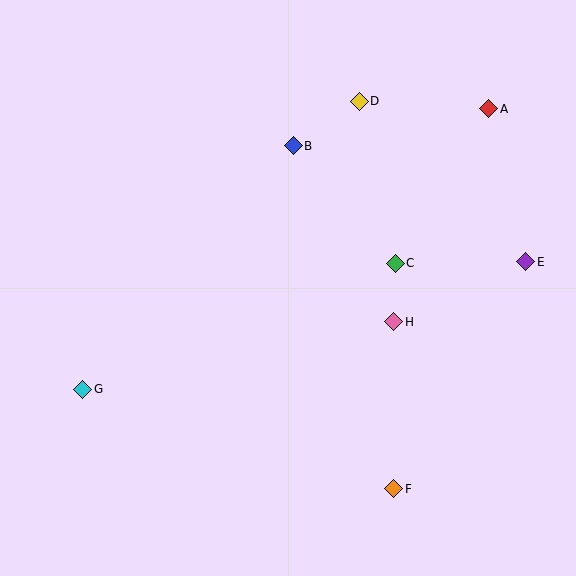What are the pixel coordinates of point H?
Point H is at (394, 322).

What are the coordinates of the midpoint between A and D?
The midpoint between A and D is at (424, 105).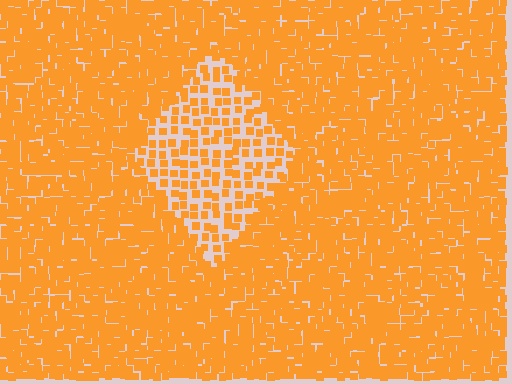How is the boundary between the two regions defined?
The boundary is defined by a change in element density (approximately 2.3x ratio). All elements are the same color, size, and shape.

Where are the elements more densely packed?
The elements are more densely packed outside the diamond boundary.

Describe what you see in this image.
The image contains small orange elements arranged at two different densities. A diamond-shaped region is visible where the elements are less densely packed than the surrounding area.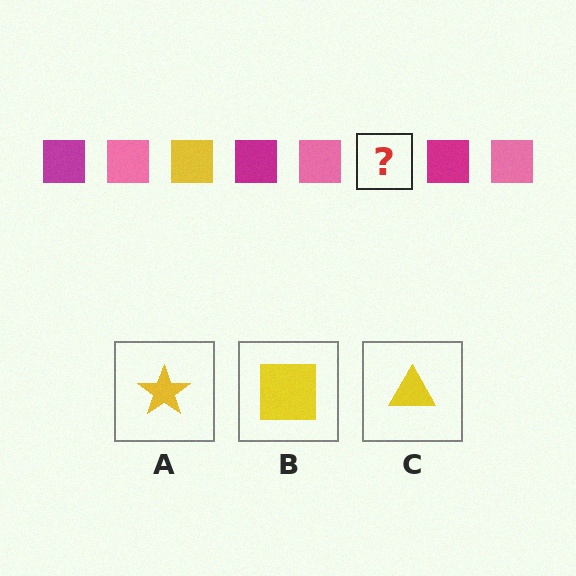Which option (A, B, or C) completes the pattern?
B.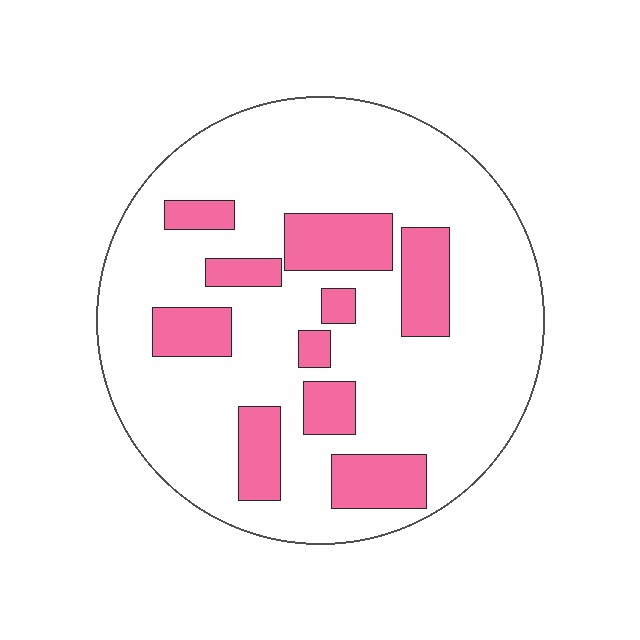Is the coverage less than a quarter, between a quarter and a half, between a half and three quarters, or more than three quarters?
Less than a quarter.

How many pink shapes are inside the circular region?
10.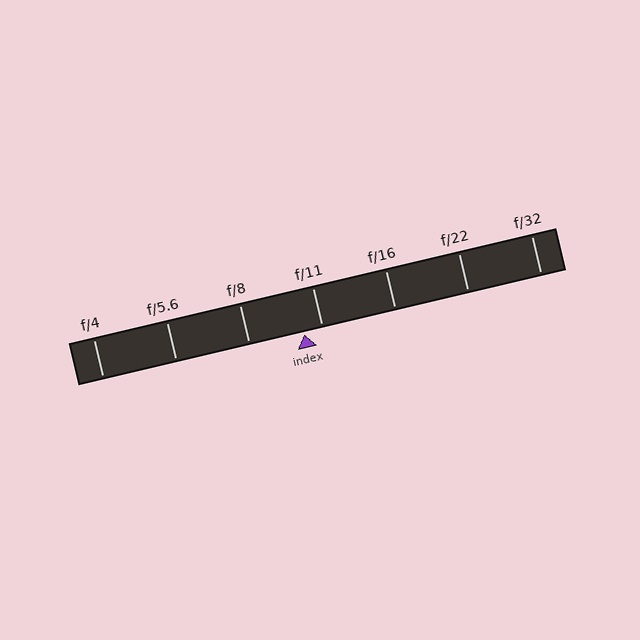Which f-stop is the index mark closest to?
The index mark is closest to f/11.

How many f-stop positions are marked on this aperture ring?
There are 7 f-stop positions marked.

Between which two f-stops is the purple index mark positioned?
The index mark is between f/8 and f/11.